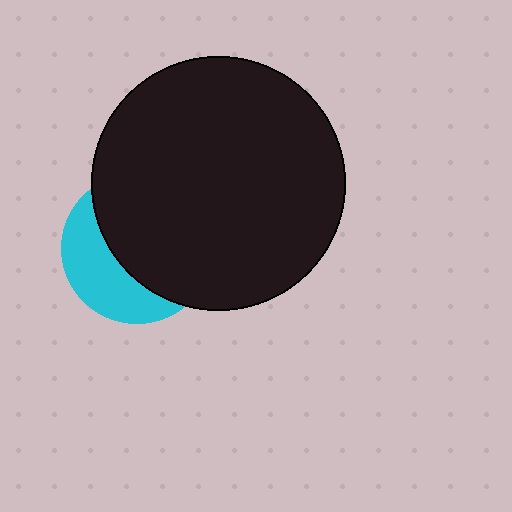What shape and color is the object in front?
The object in front is a black circle.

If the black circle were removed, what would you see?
You would see the complete cyan circle.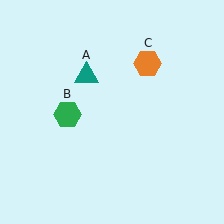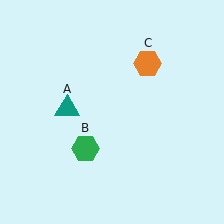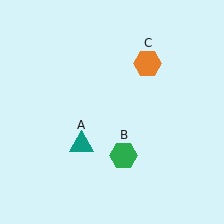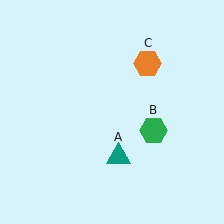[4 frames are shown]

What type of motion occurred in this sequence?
The teal triangle (object A), green hexagon (object B) rotated counterclockwise around the center of the scene.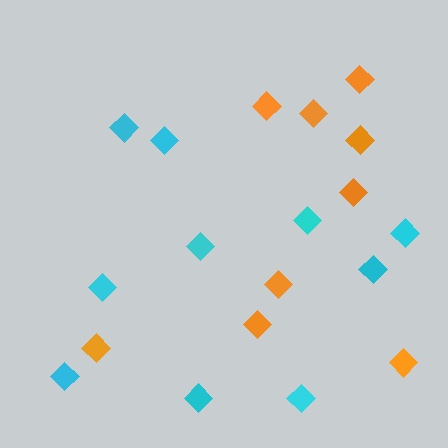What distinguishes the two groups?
There are 2 groups: one group of orange diamonds (9) and one group of cyan diamonds (10).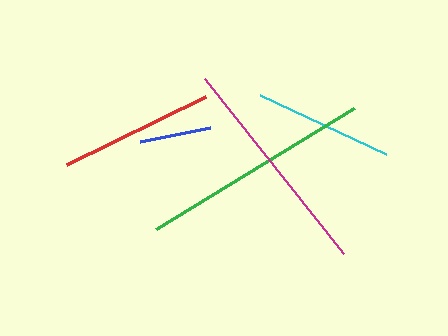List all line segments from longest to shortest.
From longest to shortest: green, magenta, red, cyan, blue.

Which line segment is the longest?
The green line is the longest at approximately 233 pixels.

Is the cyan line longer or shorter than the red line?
The red line is longer than the cyan line.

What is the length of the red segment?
The red segment is approximately 155 pixels long.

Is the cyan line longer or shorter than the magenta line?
The magenta line is longer than the cyan line.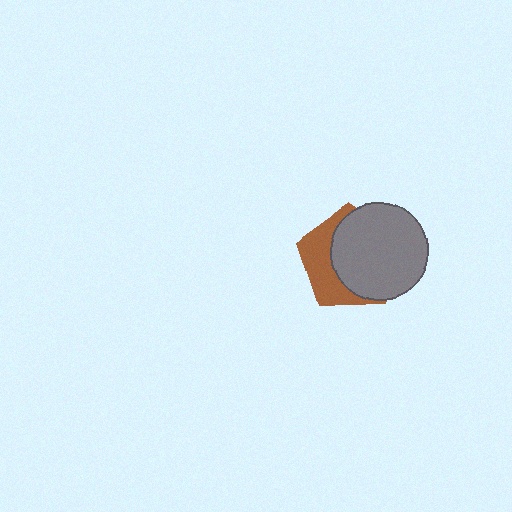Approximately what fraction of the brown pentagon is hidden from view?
Roughly 62% of the brown pentagon is hidden behind the gray circle.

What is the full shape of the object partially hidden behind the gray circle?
The partially hidden object is a brown pentagon.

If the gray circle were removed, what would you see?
You would see the complete brown pentagon.